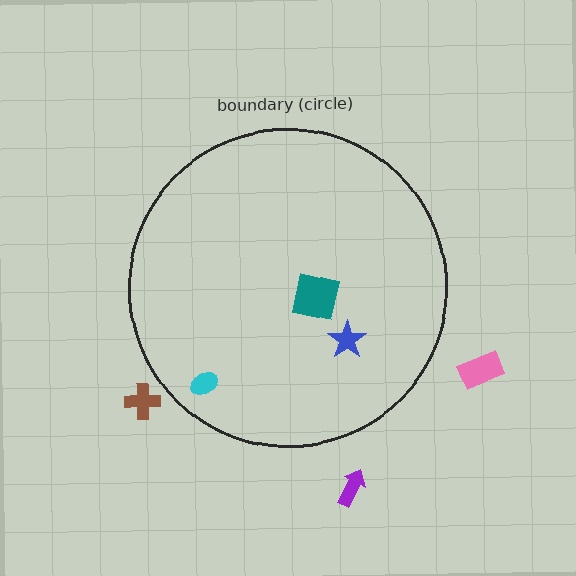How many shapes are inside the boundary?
3 inside, 3 outside.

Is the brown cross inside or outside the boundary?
Outside.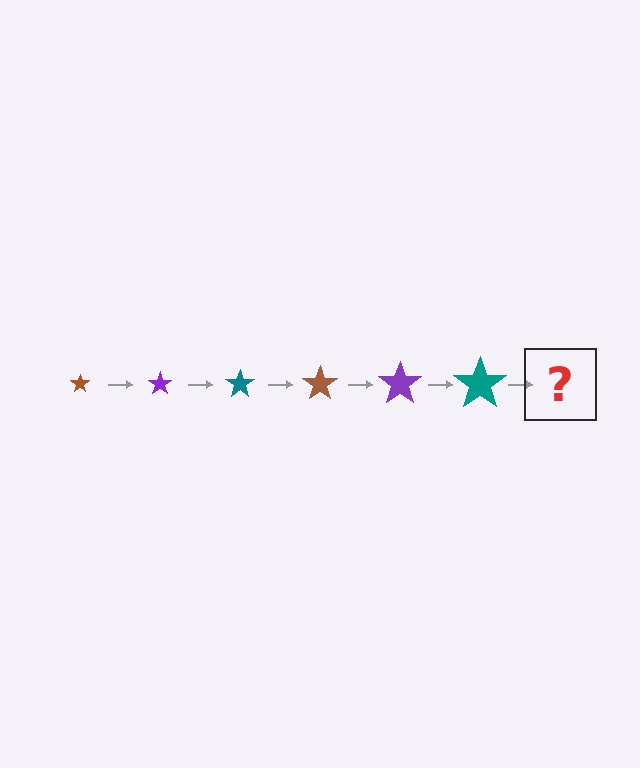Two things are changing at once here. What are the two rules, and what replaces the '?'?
The two rules are that the star grows larger each step and the color cycles through brown, purple, and teal. The '?' should be a brown star, larger than the previous one.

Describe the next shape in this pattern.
It should be a brown star, larger than the previous one.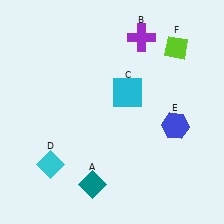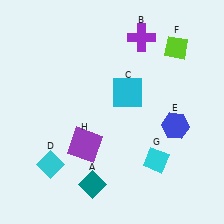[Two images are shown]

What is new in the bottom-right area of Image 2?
A cyan diamond (G) was added in the bottom-right area of Image 2.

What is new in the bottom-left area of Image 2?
A purple square (H) was added in the bottom-left area of Image 2.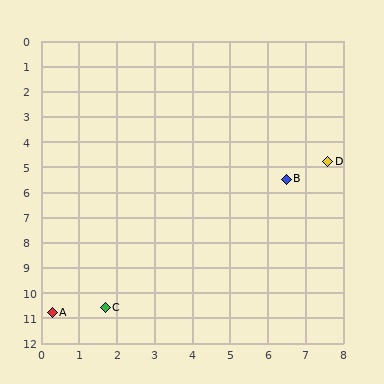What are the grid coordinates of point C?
Point C is at approximately (1.7, 10.6).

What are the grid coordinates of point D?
Point D is at approximately (7.6, 4.8).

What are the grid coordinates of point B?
Point B is at approximately (6.5, 5.5).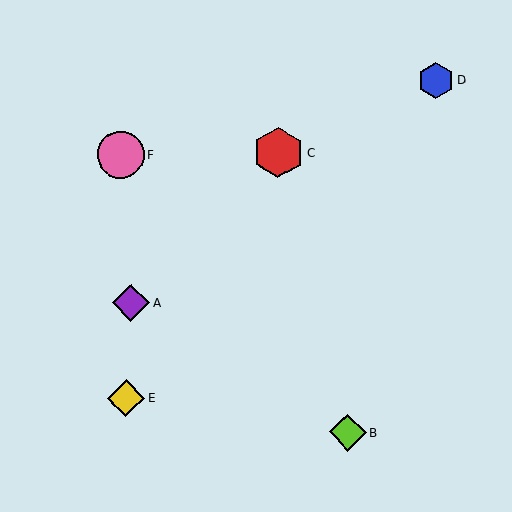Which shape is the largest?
The red hexagon (labeled C) is the largest.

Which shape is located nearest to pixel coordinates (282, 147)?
The red hexagon (labeled C) at (278, 153) is nearest to that location.